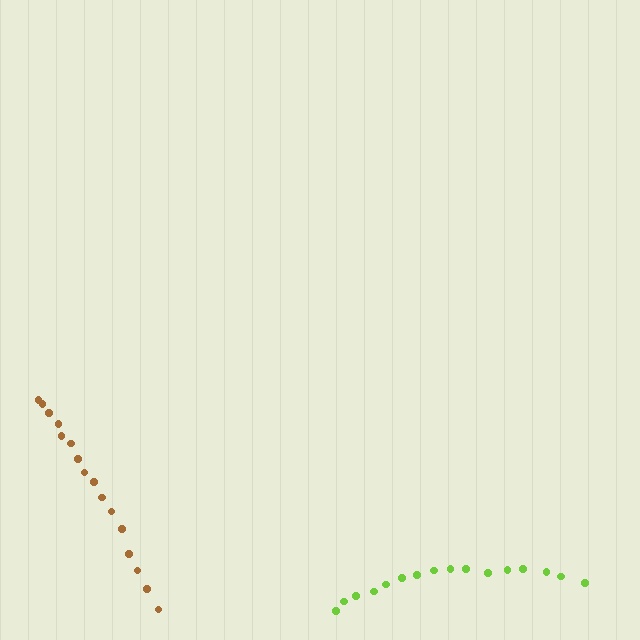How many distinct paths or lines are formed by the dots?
There are 2 distinct paths.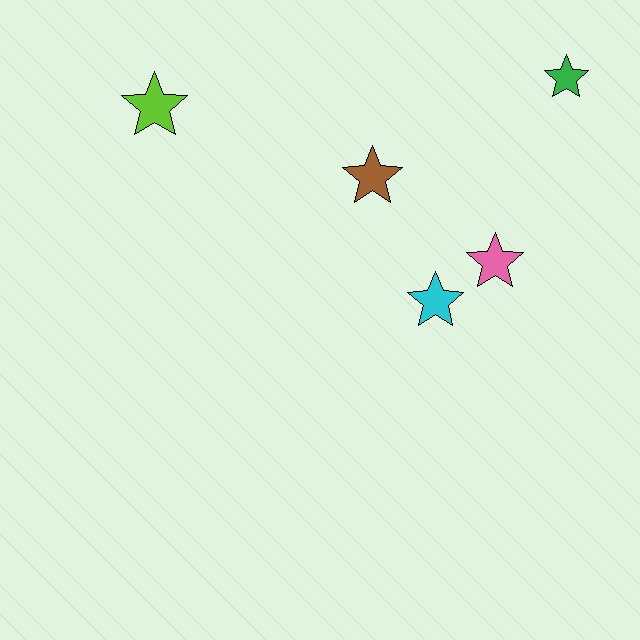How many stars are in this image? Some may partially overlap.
There are 5 stars.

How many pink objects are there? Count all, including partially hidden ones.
There is 1 pink object.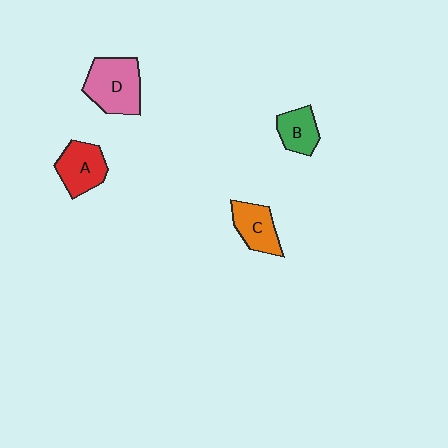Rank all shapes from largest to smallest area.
From largest to smallest: D (pink), A (red), C (orange), B (green).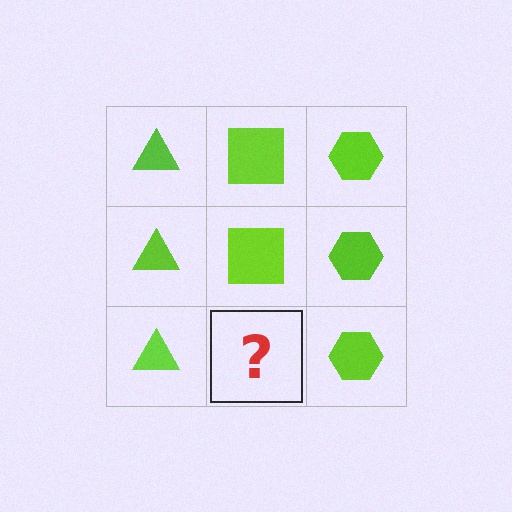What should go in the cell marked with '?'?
The missing cell should contain a lime square.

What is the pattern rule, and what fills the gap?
The rule is that each column has a consistent shape. The gap should be filled with a lime square.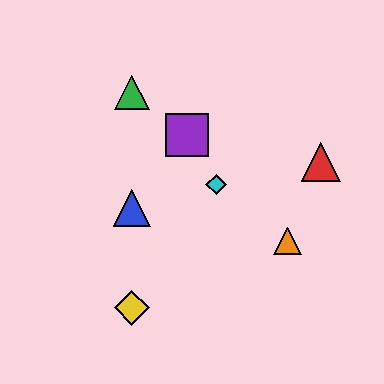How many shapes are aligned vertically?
3 shapes (the blue triangle, the green triangle, the yellow diamond) are aligned vertically.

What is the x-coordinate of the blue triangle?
The blue triangle is at x≈132.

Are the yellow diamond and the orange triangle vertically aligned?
No, the yellow diamond is at x≈132 and the orange triangle is at x≈288.